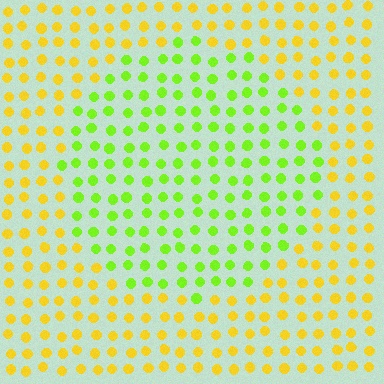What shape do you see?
I see a circle.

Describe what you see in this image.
The image is filled with small yellow elements in a uniform arrangement. A circle-shaped region is visible where the elements are tinted to a slightly different hue, forming a subtle color boundary.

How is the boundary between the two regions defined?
The boundary is defined purely by a slight shift in hue (about 45 degrees). Spacing, size, and orientation are identical on both sides.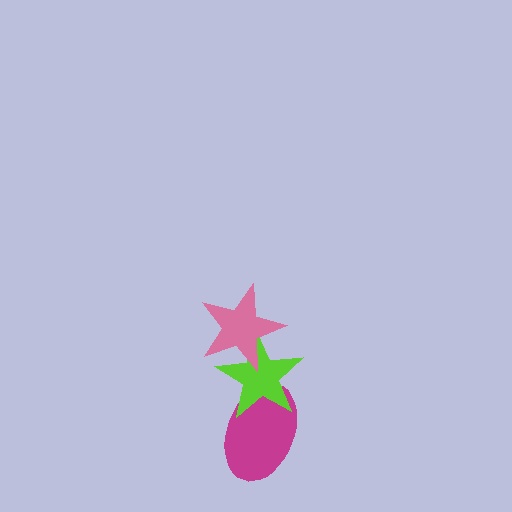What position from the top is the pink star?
The pink star is 1st from the top.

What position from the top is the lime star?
The lime star is 2nd from the top.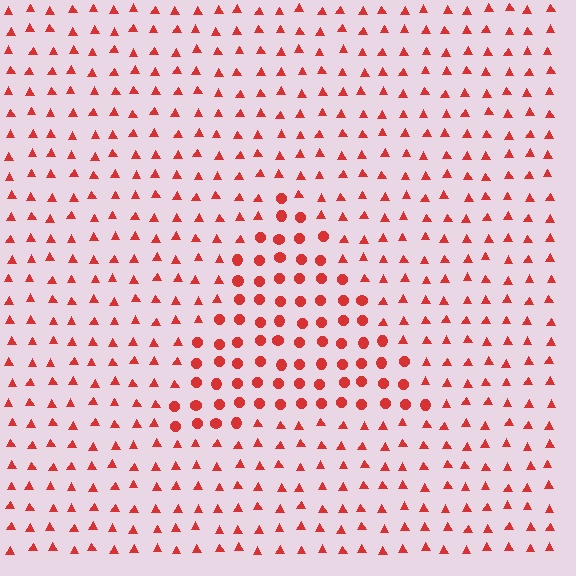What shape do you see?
I see a triangle.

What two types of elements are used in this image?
The image uses circles inside the triangle region and triangles outside it.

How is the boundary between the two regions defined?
The boundary is defined by a change in element shape: circles inside vs. triangles outside. All elements share the same color and spacing.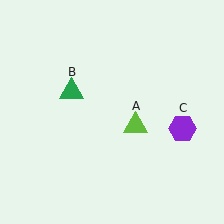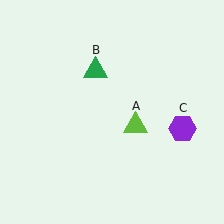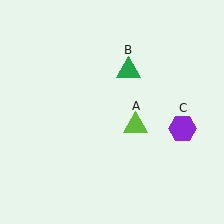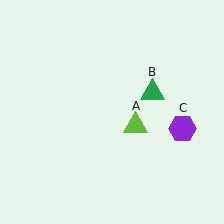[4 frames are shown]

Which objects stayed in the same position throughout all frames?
Lime triangle (object A) and purple hexagon (object C) remained stationary.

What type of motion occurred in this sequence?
The green triangle (object B) rotated clockwise around the center of the scene.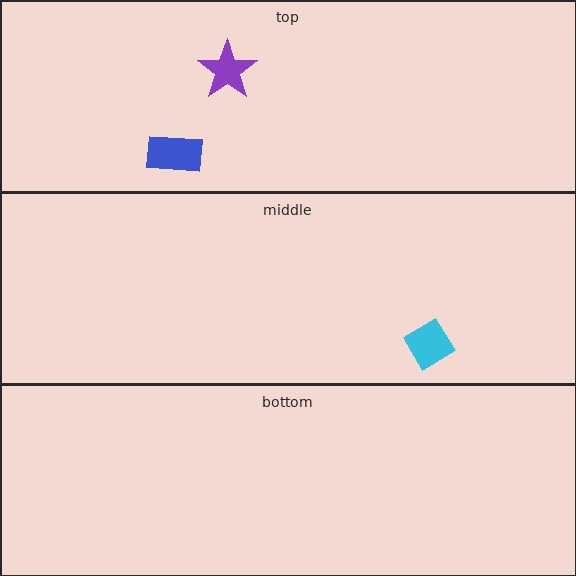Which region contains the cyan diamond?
The middle region.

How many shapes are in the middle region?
1.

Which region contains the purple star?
The top region.